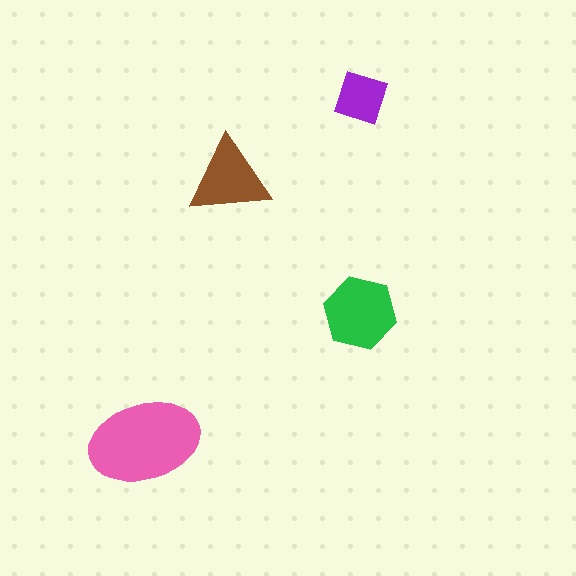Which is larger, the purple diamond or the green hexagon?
The green hexagon.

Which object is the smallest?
The purple diamond.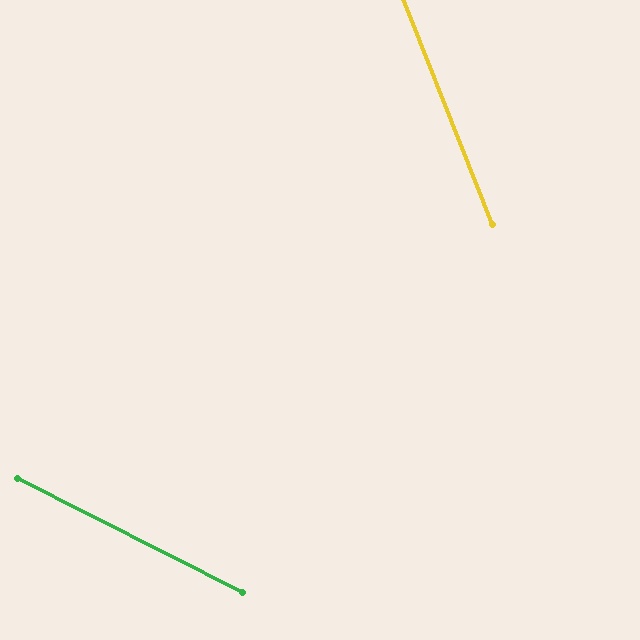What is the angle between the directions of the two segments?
Approximately 42 degrees.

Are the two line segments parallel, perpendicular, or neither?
Neither parallel nor perpendicular — they differ by about 42°.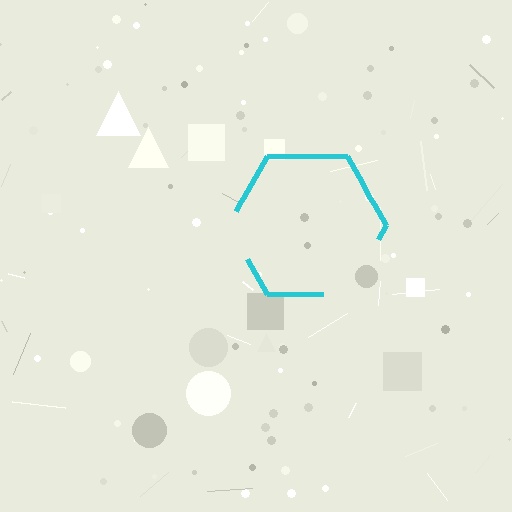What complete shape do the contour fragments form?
The contour fragments form a hexagon.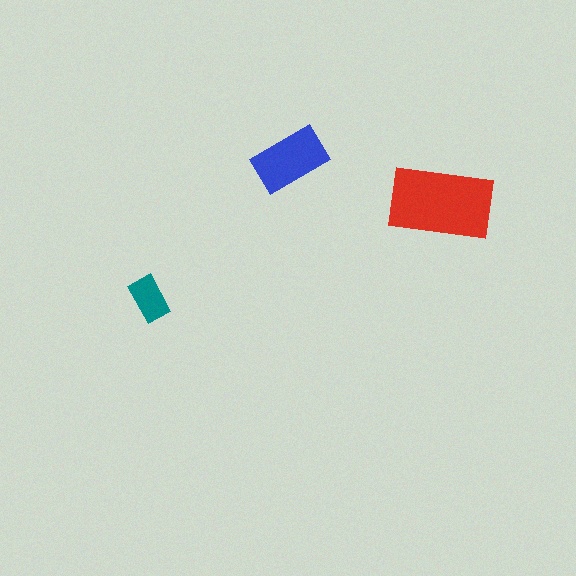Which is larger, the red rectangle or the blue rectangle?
The red one.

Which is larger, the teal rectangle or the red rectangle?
The red one.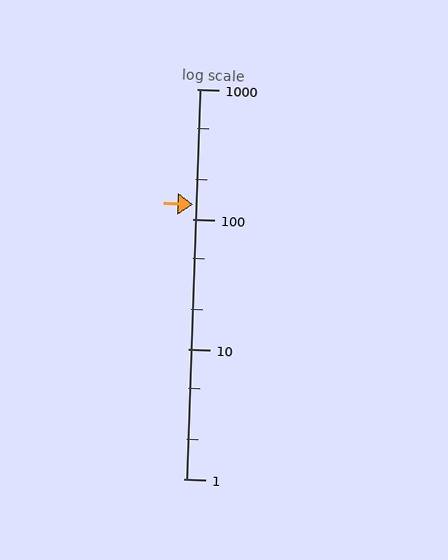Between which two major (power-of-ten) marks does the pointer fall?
The pointer is between 100 and 1000.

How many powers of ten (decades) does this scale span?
The scale spans 3 decades, from 1 to 1000.